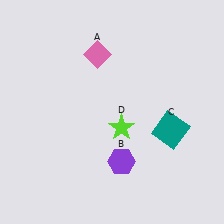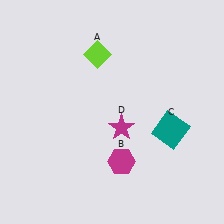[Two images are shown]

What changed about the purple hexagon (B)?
In Image 1, B is purple. In Image 2, it changed to magenta.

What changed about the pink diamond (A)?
In Image 1, A is pink. In Image 2, it changed to lime.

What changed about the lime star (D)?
In Image 1, D is lime. In Image 2, it changed to magenta.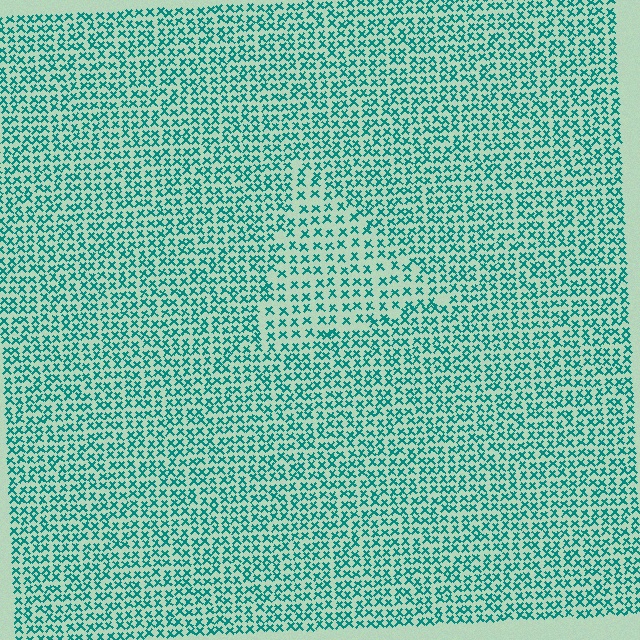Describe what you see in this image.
The image contains small teal elements arranged at two different densities. A triangle-shaped region is visible where the elements are less densely packed than the surrounding area.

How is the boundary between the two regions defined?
The boundary is defined by a change in element density (approximately 1.6x ratio). All elements are the same color, size, and shape.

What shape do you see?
I see a triangle.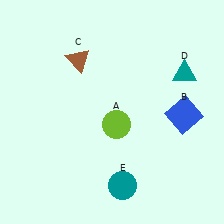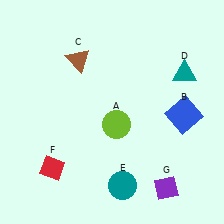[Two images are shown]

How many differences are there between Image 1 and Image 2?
There are 2 differences between the two images.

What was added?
A red diamond (F), a purple diamond (G) were added in Image 2.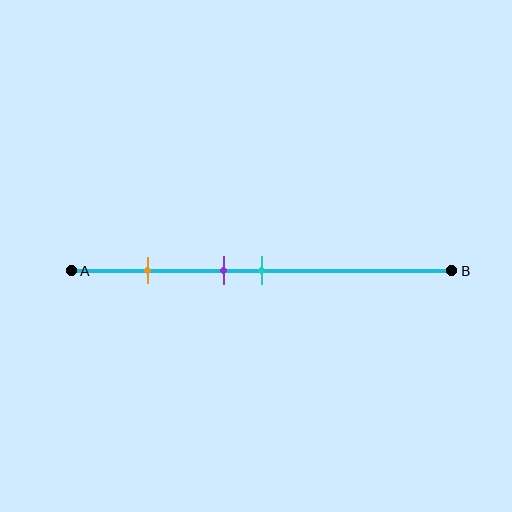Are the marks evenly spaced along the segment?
No, the marks are not evenly spaced.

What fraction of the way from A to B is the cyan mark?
The cyan mark is approximately 50% (0.5) of the way from A to B.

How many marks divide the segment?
There are 3 marks dividing the segment.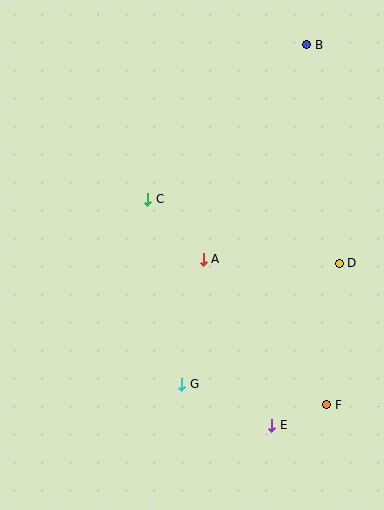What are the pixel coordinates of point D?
Point D is at (339, 263).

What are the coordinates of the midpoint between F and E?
The midpoint between F and E is at (299, 415).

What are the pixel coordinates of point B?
Point B is at (307, 45).